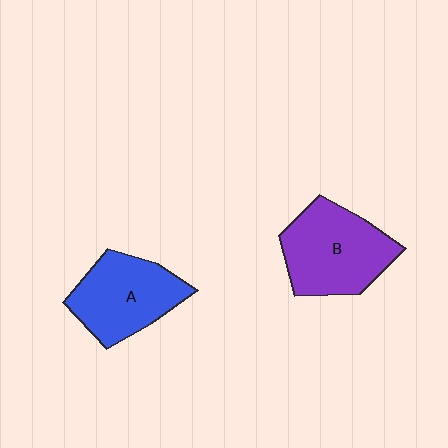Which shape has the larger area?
Shape B (purple).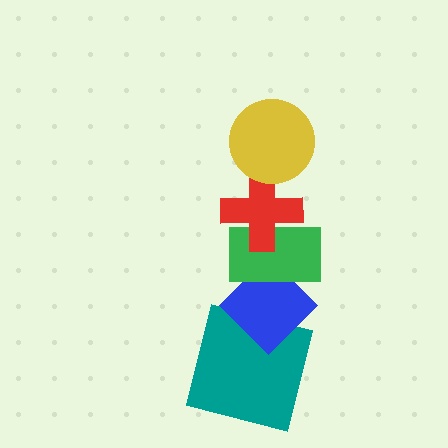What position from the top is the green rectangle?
The green rectangle is 3rd from the top.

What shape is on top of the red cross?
The yellow circle is on top of the red cross.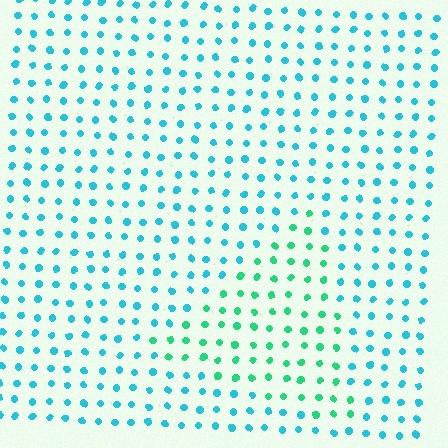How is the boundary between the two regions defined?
The boundary is defined purely by a slight shift in hue (about 37 degrees). Spacing, size, and orientation are identical on both sides.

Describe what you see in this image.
The image is filled with small cyan elements in a uniform arrangement. A triangle-shaped region is visible where the elements are tinted to a slightly different hue, forming a subtle color boundary.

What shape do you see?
I see a triangle.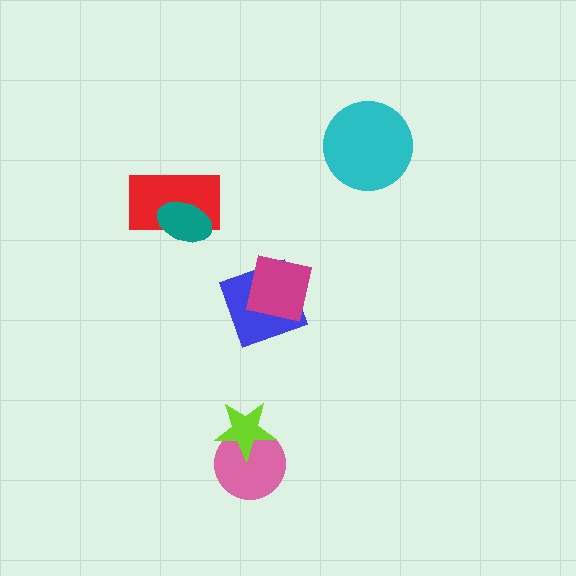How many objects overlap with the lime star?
1 object overlaps with the lime star.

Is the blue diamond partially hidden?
Yes, it is partially covered by another shape.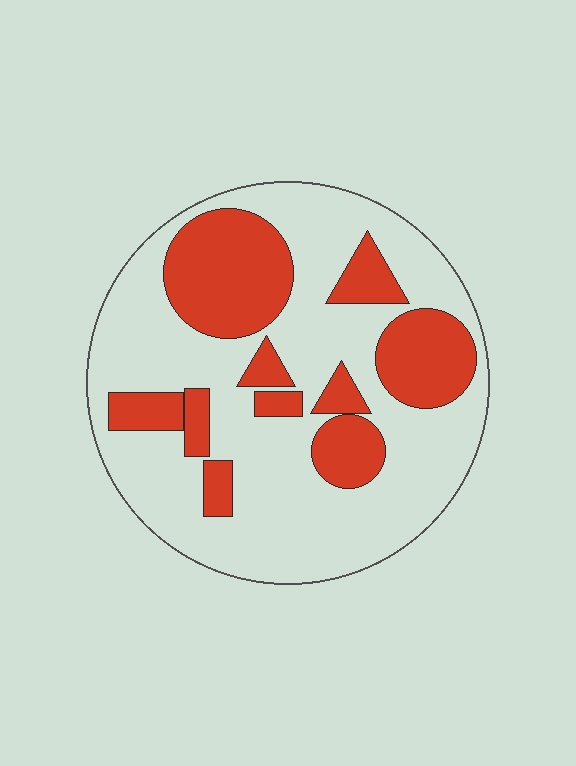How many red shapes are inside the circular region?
10.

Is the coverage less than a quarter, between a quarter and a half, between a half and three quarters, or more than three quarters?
Between a quarter and a half.